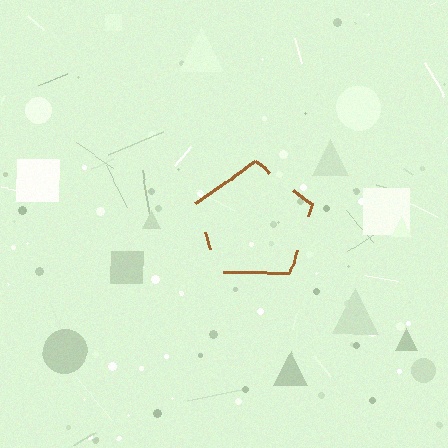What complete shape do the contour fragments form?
The contour fragments form a pentagon.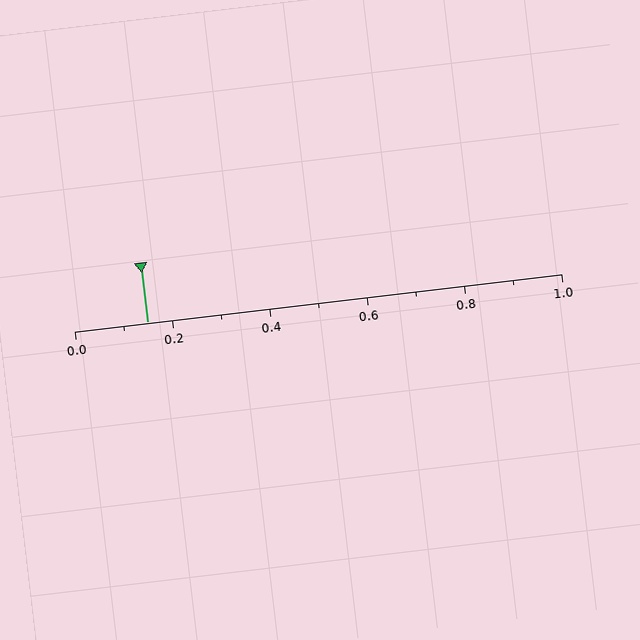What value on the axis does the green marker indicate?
The marker indicates approximately 0.15.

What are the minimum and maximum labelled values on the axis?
The axis runs from 0.0 to 1.0.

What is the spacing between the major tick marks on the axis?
The major ticks are spaced 0.2 apart.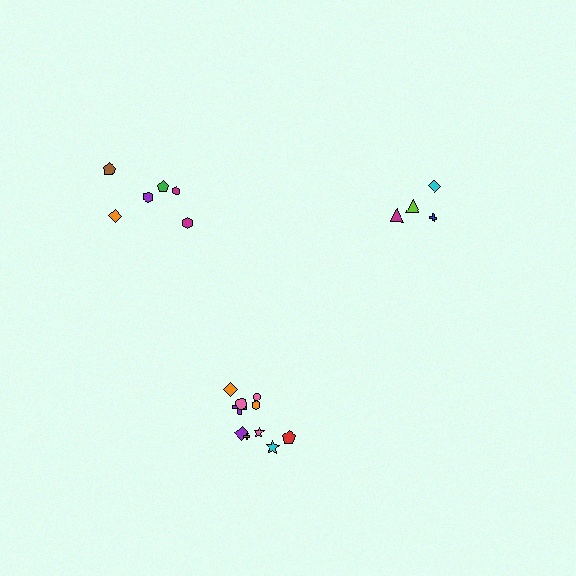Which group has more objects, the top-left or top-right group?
The top-left group.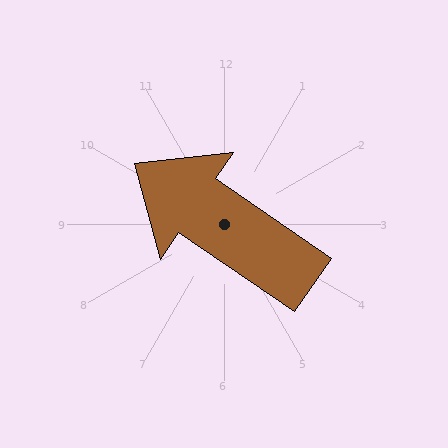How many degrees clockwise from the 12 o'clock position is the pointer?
Approximately 304 degrees.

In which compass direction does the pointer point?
Northwest.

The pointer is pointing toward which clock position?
Roughly 10 o'clock.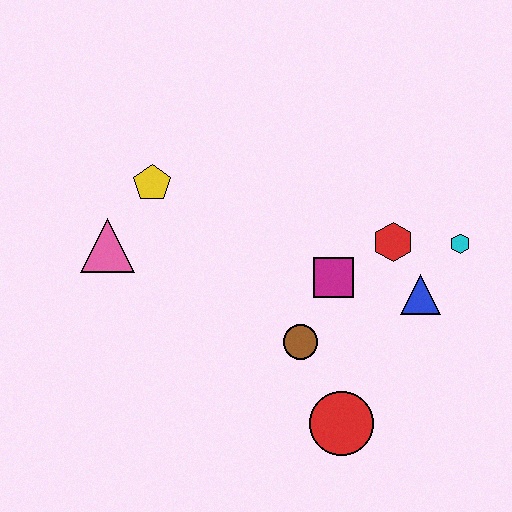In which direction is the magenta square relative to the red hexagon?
The magenta square is to the left of the red hexagon.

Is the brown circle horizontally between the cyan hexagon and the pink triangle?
Yes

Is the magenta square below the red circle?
No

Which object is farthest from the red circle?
The yellow pentagon is farthest from the red circle.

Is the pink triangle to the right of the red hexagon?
No